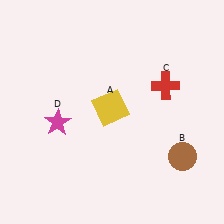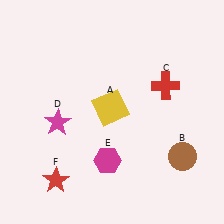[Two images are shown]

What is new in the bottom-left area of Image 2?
A red star (F) was added in the bottom-left area of Image 2.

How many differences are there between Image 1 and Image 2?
There are 2 differences between the two images.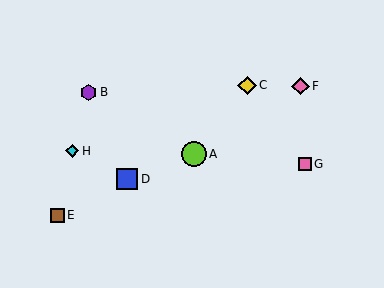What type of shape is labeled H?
Shape H is a cyan diamond.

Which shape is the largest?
The lime circle (labeled A) is the largest.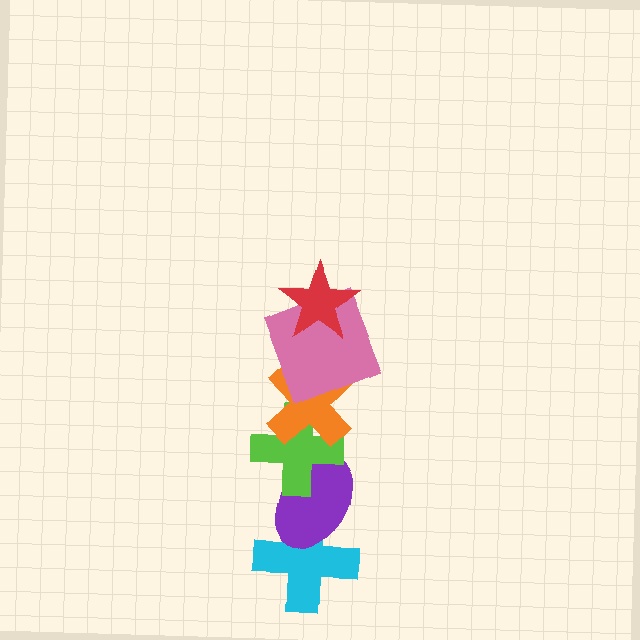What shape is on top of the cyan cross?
The purple ellipse is on top of the cyan cross.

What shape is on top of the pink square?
The red star is on top of the pink square.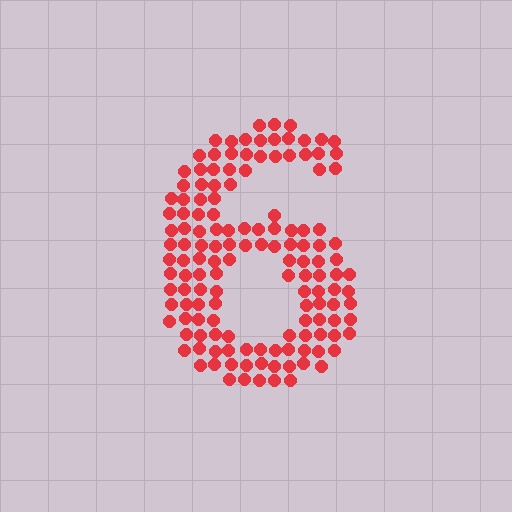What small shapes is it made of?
It is made of small circles.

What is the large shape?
The large shape is the digit 6.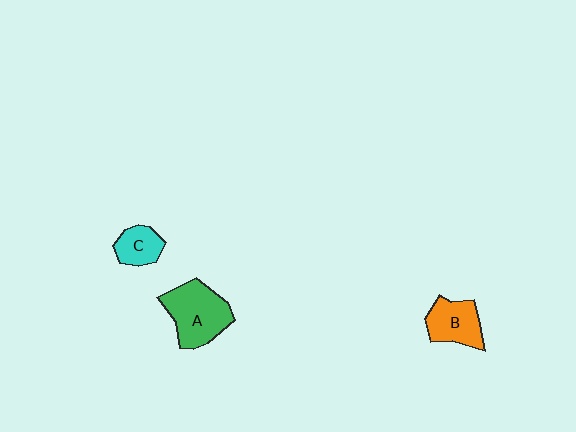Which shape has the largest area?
Shape A (green).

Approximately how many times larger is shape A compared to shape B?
Approximately 1.4 times.